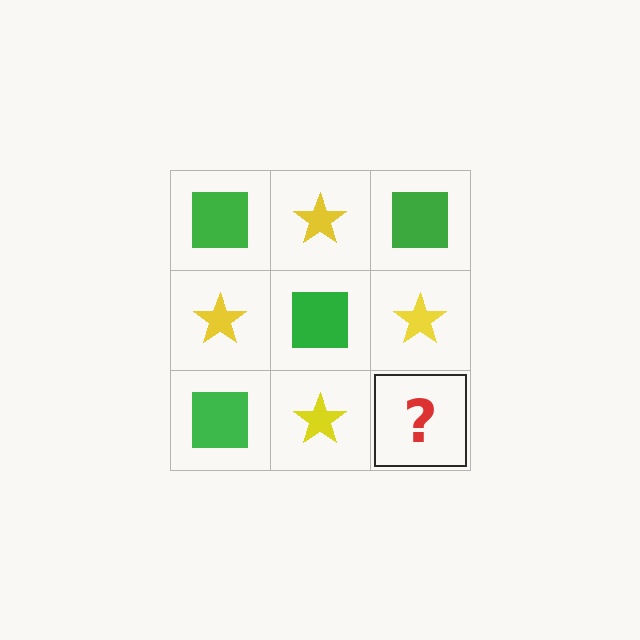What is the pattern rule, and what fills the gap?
The rule is that it alternates green square and yellow star in a checkerboard pattern. The gap should be filled with a green square.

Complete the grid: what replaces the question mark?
The question mark should be replaced with a green square.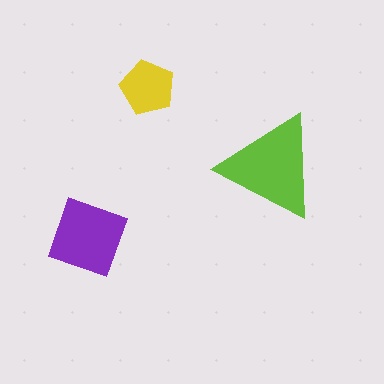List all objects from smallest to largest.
The yellow pentagon, the purple diamond, the lime triangle.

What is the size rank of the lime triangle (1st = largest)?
1st.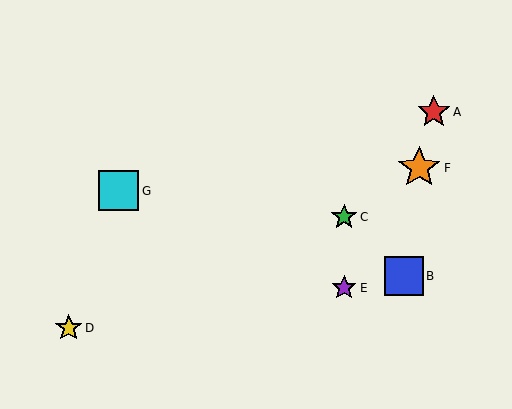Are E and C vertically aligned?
Yes, both are at x≈344.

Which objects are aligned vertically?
Objects C, E are aligned vertically.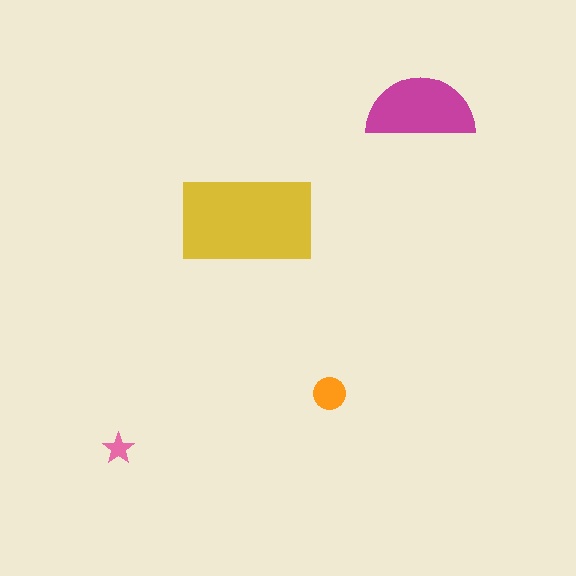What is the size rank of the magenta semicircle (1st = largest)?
2nd.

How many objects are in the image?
There are 4 objects in the image.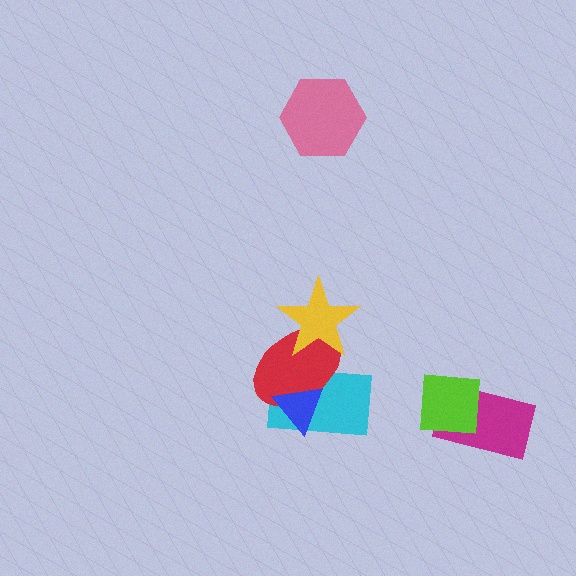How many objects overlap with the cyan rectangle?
3 objects overlap with the cyan rectangle.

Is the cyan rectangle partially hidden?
Yes, it is partially covered by another shape.